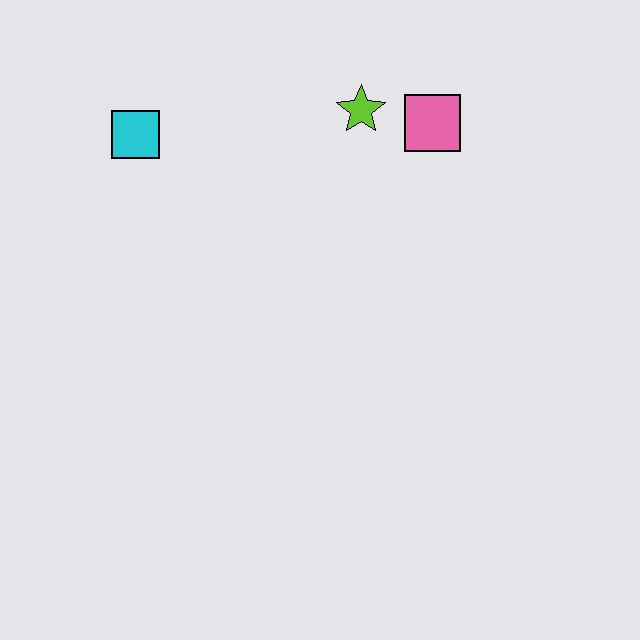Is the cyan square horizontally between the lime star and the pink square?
No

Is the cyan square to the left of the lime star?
Yes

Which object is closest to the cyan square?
The lime star is closest to the cyan square.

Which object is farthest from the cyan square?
The pink square is farthest from the cyan square.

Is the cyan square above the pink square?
No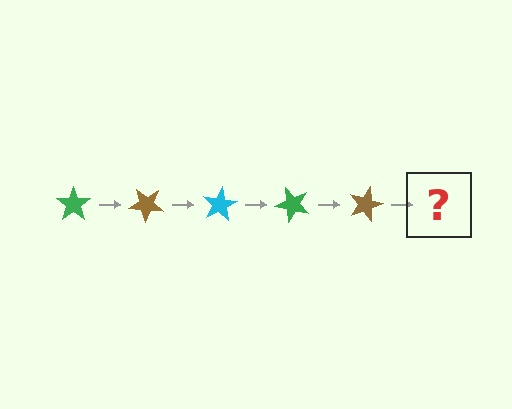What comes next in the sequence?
The next element should be a cyan star, rotated 200 degrees from the start.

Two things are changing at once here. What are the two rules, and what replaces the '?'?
The two rules are that it rotates 40 degrees each step and the color cycles through green, brown, and cyan. The '?' should be a cyan star, rotated 200 degrees from the start.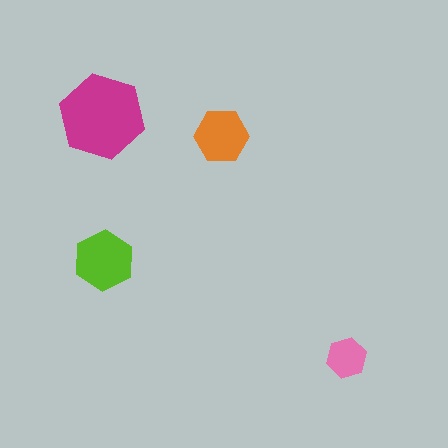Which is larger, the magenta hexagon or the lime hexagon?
The magenta one.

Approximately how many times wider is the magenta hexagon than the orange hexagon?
About 1.5 times wider.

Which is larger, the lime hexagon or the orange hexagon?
The lime one.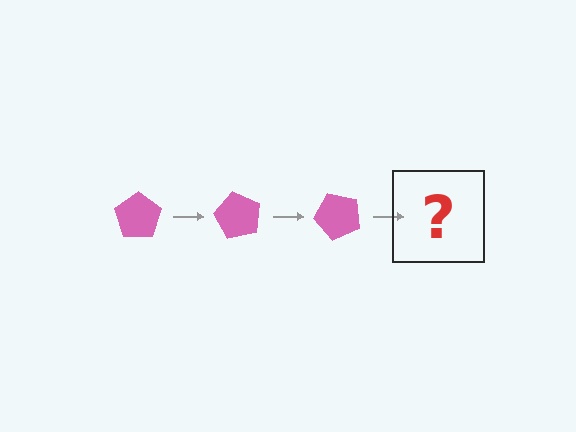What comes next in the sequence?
The next element should be a pink pentagon rotated 180 degrees.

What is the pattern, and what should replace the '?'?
The pattern is that the pentagon rotates 60 degrees each step. The '?' should be a pink pentagon rotated 180 degrees.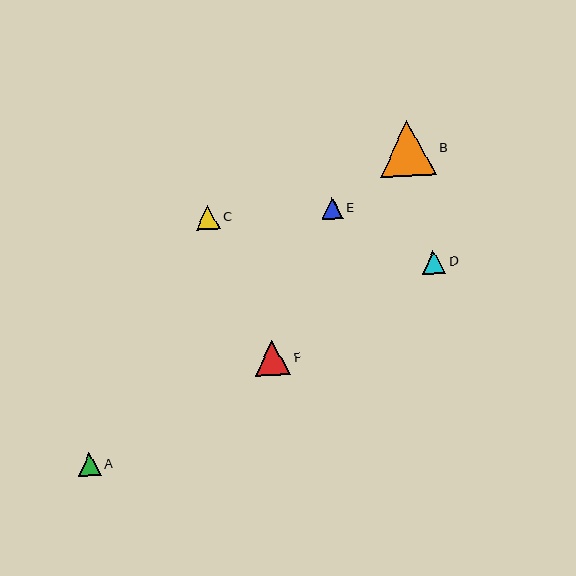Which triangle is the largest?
Triangle B is the largest with a size of approximately 56 pixels.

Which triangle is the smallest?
Triangle E is the smallest with a size of approximately 22 pixels.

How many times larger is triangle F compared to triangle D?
Triangle F is approximately 1.5 times the size of triangle D.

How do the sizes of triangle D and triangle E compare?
Triangle D and triangle E are approximately the same size.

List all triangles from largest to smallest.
From largest to smallest: B, F, C, D, A, E.